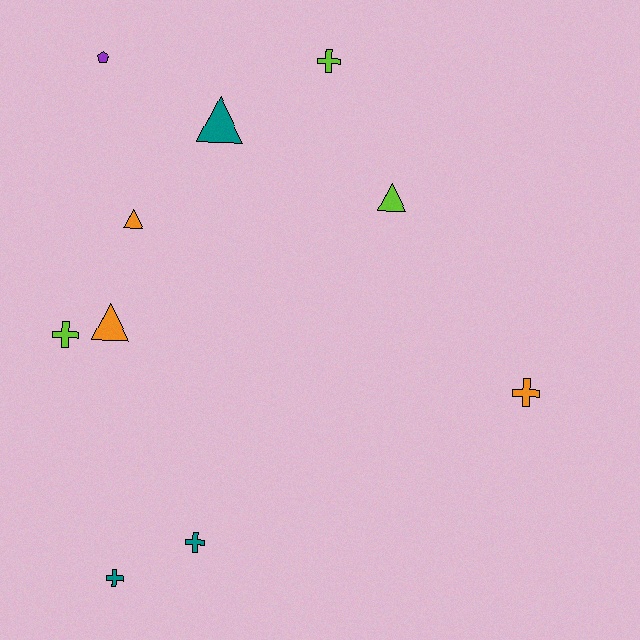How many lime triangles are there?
There is 1 lime triangle.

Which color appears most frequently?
Orange, with 3 objects.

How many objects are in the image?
There are 10 objects.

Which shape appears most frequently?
Cross, with 5 objects.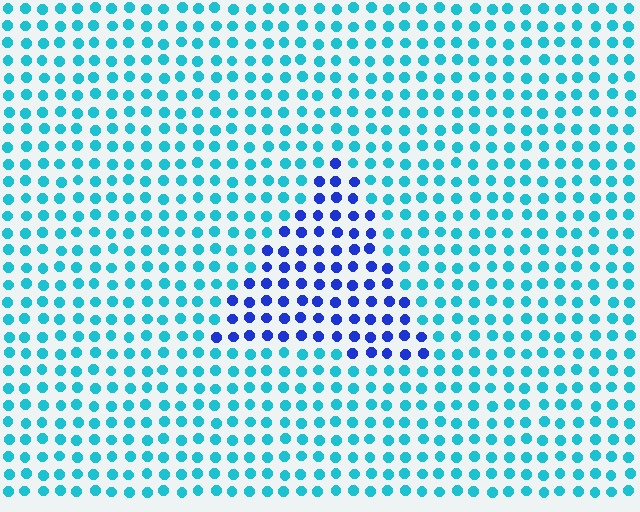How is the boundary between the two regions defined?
The boundary is defined purely by a slight shift in hue (about 47 degrees). Spacing, size, and orientation are identical on both sides.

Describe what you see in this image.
The image is filled with small cyan elements in a uniform arrangement. A triangle-shaped region is visible where the elements are tinted to a slightly different hue, forming a subtle color boundary.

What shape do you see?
I see a triangle.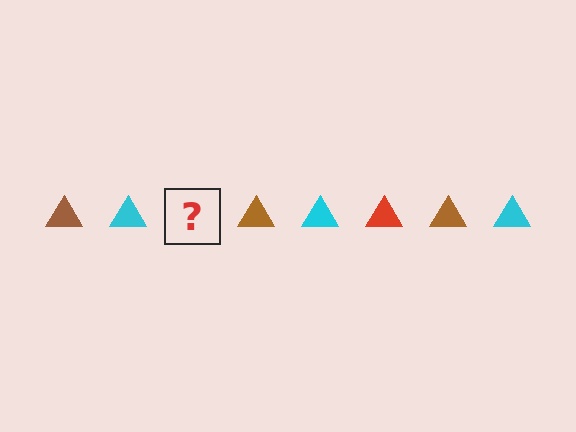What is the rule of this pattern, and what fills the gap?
The rule is that the pattern cycles through brown, cyan, red triangles. The gap should be filled with a red triangle.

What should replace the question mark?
The question mark should be replaced with a red triangle.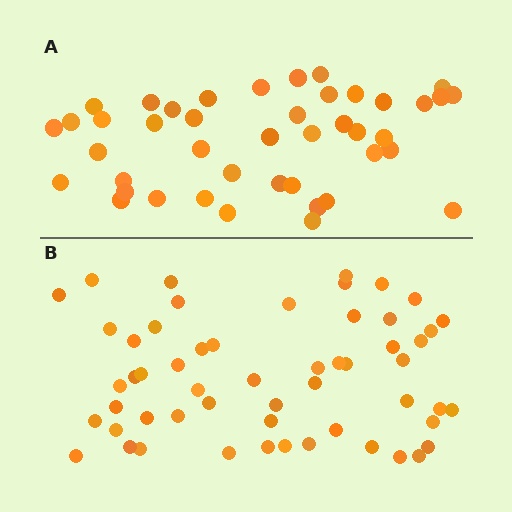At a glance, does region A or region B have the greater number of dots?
Region B (the bottom region) has more dots.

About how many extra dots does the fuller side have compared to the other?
Region B has roughly 12 or so more dots than region A.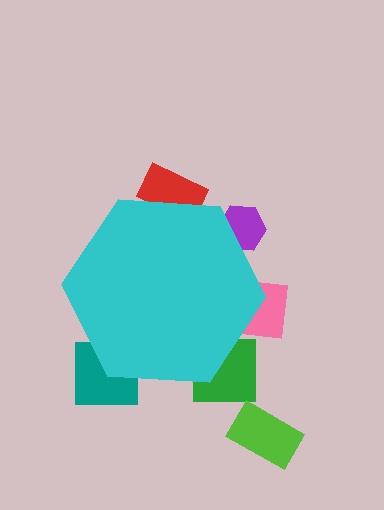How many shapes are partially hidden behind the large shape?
5 shapes are partially hidden.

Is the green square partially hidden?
Yes, the green square is partially hidden behind the cyan hexagon.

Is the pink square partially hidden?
Yes, the pink square is partially hidden behind the cyan hexagon.